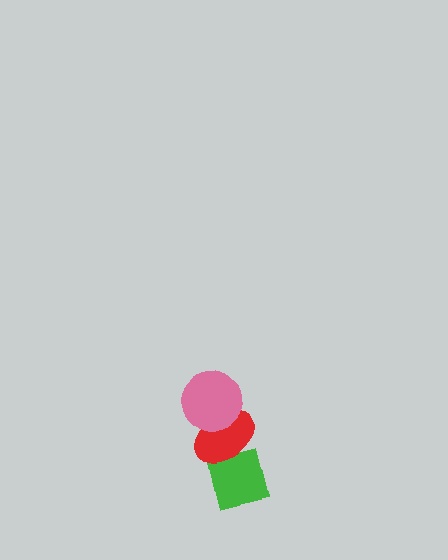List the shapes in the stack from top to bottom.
From top to bottom: the pink circle, the red ellipse, the green square.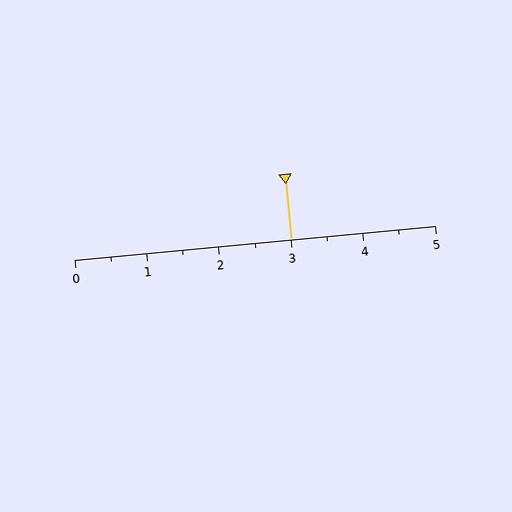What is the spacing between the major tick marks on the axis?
The major ticks are spaced 1 apart.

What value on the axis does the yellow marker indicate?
The marker indicates approximately 3.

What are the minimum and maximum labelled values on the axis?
The axis runs from 0 to 5.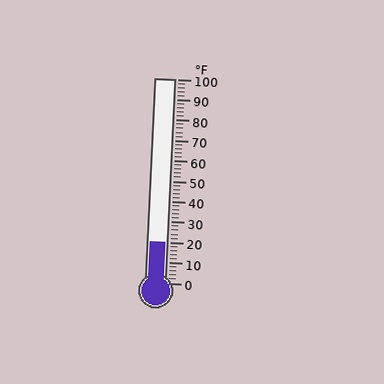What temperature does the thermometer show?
The thermometer shows approximately 20°F.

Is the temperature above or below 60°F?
The temperature is below 60°F.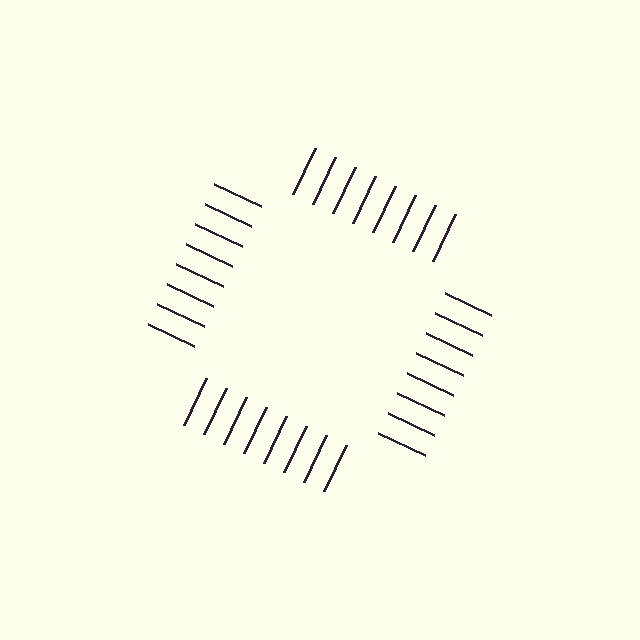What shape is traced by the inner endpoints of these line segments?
An illusory square — the line segments terminate on its edges but no continuous stroke is drawn.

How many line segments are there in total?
32 — 8 along each of the 4 edges.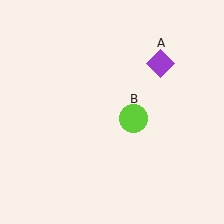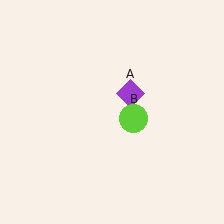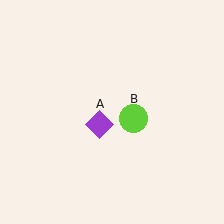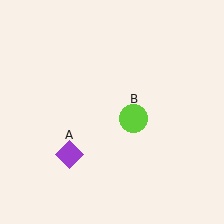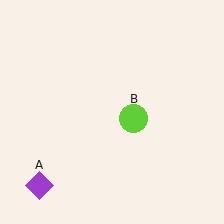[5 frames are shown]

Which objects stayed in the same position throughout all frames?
Lime circle (object B) remained stationary.